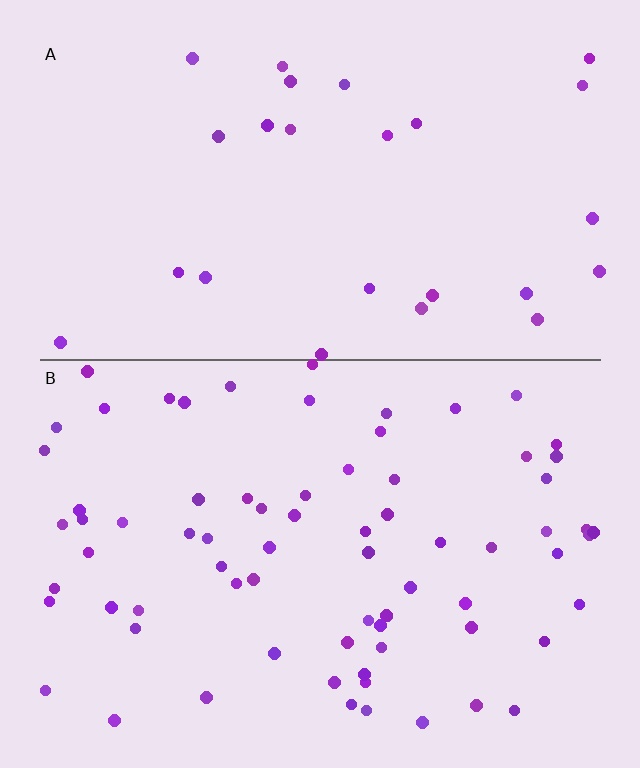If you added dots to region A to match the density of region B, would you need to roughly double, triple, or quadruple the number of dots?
Approximately triple.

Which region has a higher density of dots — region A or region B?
B (the bottom).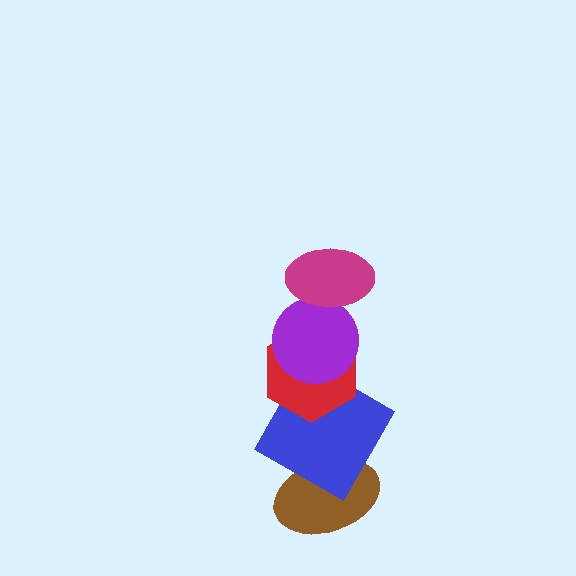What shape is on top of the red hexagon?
The purple circle is on top of the red hexagon.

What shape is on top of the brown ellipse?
The blue square is on top of the brown ellipse.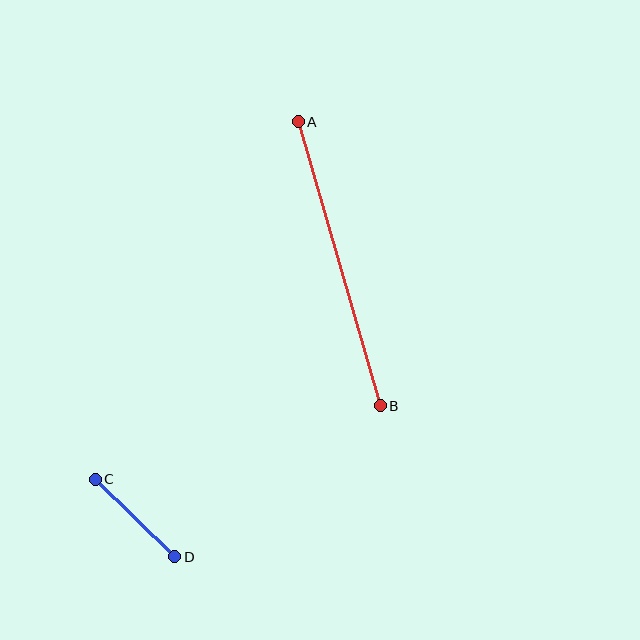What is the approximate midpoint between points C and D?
The midpoint is at approximately (135, 518) pixels.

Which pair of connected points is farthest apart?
Points A and B are farthest apart.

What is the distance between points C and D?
The distance is approximately 111 pixels.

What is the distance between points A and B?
The distance is approximately 296 pixels.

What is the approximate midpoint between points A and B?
The midpoint is at approximately (339, 264) pixels.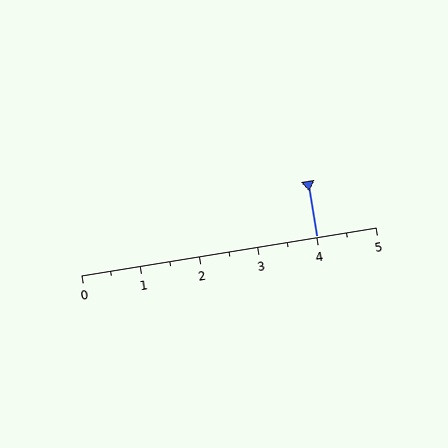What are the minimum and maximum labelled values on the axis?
The axis runs from 0 to 5.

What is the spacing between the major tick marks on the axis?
The major ticks are spaced 1 apart.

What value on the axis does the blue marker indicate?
The marker indicates approximately 4.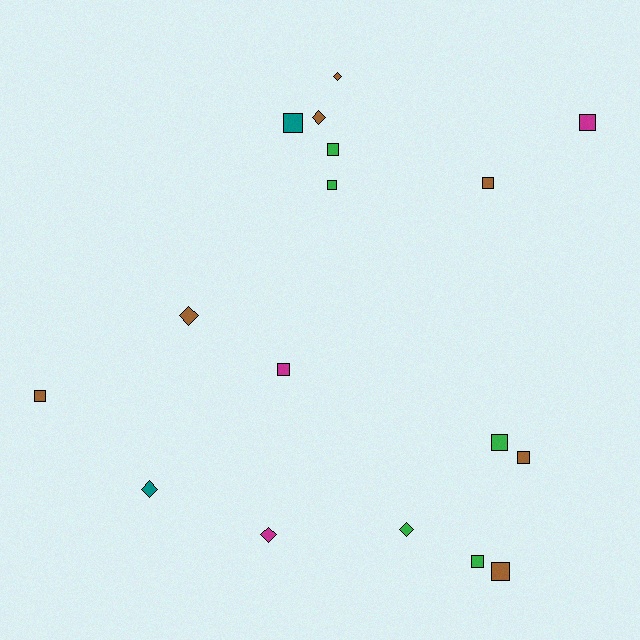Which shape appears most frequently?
Square, with 11 objects.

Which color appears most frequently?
Brown, with 7 objects.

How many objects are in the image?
There are 17 objects.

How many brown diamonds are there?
There are 3 brown diamonds.